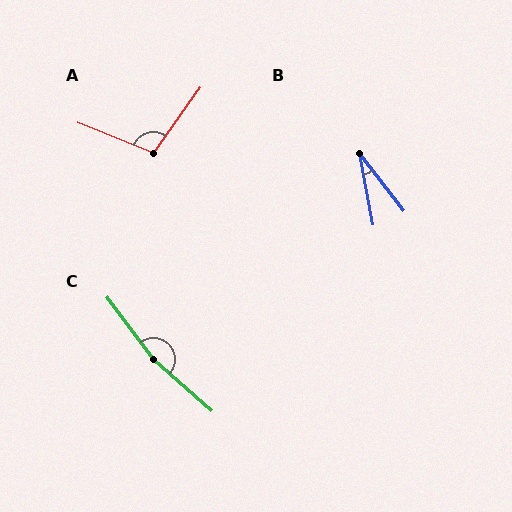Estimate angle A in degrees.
Approximately 103 degrees.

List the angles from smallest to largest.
B (27°), A (103°), C (169°).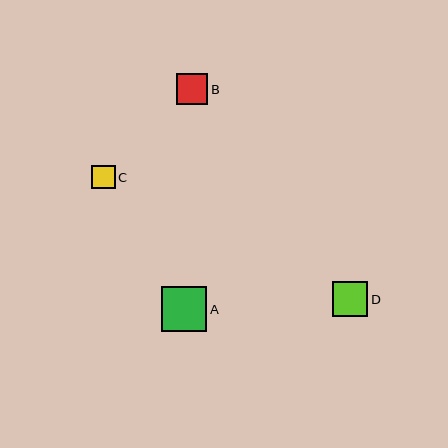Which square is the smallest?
Square C is the smallest with a size of approximately 24 pixels.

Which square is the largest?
Square A is the largest with a size of approximately 45 pixels.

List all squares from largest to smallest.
From largest to smallest: A, D, B, C.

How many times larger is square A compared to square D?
Square A is approximately 1.3 times the size of square D.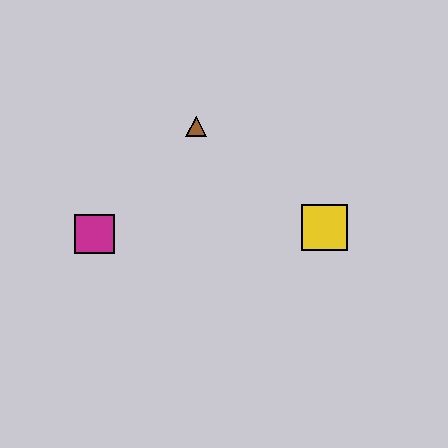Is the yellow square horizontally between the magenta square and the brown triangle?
No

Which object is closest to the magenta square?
The brown triangle is closest to the magenta square.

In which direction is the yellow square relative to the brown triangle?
The yellow square is to the right of the brown triangle.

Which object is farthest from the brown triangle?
The yellow square is farthest from the brown triangle.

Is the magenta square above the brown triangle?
No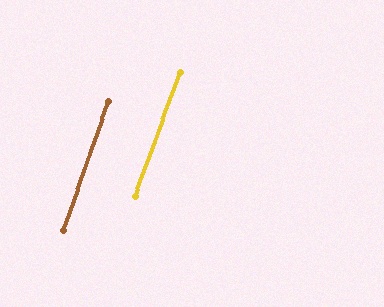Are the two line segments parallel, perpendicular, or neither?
Parallel — their directions differ by only 0.6°.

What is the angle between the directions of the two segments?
Approximately 1 degree.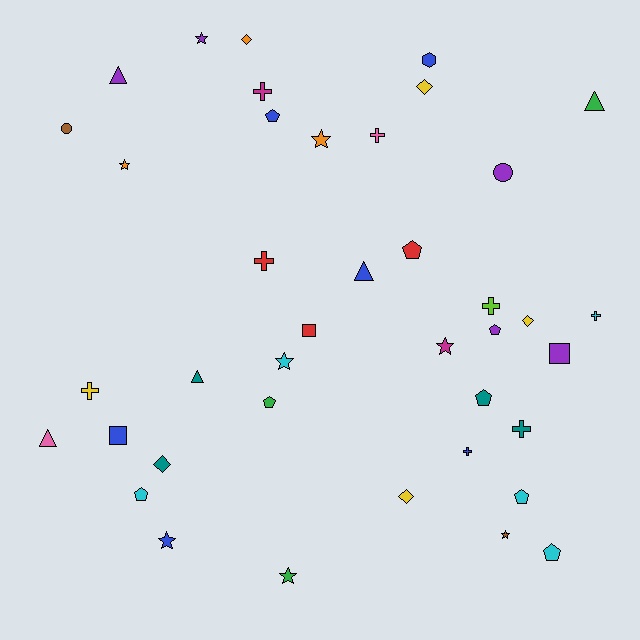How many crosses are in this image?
There are 8 crosses.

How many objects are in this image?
There are 40 objects.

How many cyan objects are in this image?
There are 5 cyan objects.